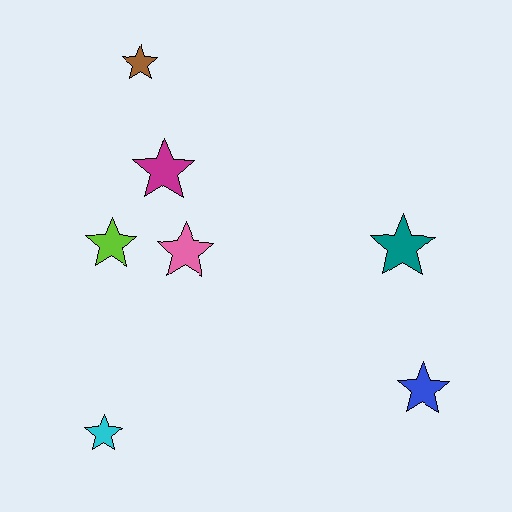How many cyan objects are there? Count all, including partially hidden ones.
There is 1 cyan object.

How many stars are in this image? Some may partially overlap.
There are 7 stars.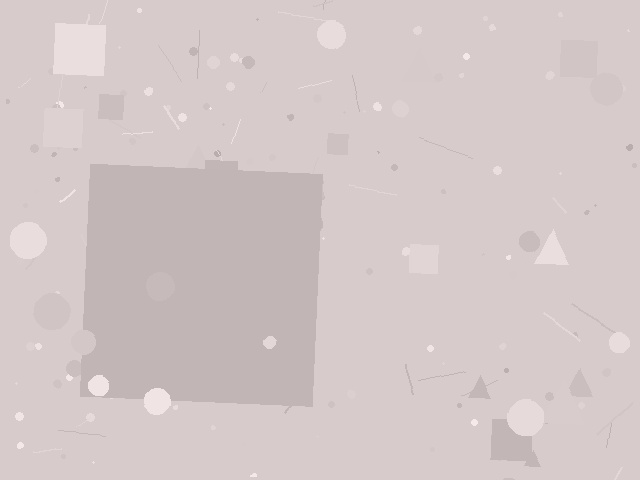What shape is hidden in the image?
A square is hidden in the image.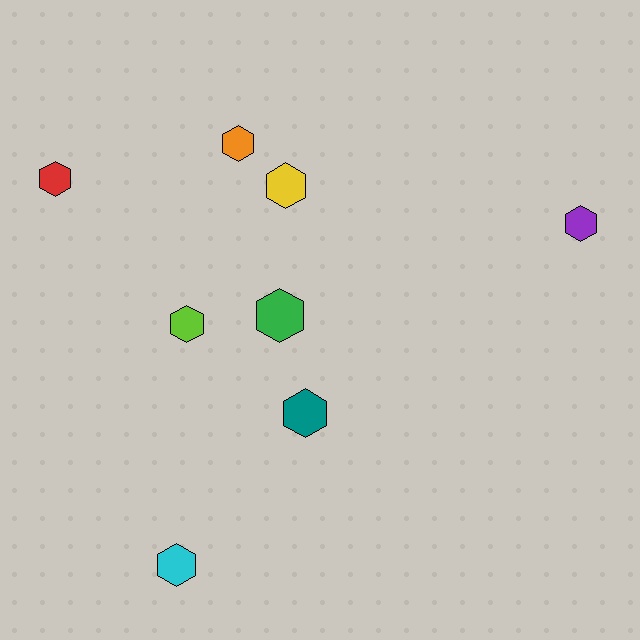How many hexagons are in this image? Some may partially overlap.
There are 8 hexagons.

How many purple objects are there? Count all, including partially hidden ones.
There is 1 purple object.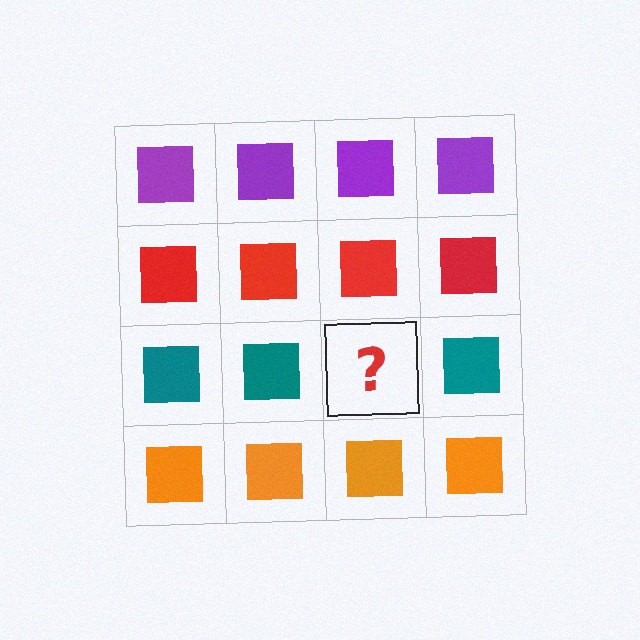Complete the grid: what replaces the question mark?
The question mark should be replaced with a teal square.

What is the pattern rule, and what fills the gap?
The rule is that each row has a consistent color. The gap should be filled with a teal square.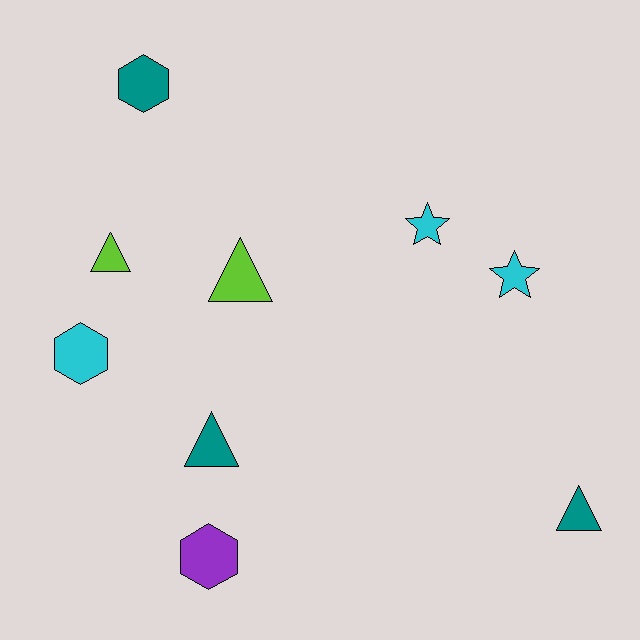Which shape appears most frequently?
Triangle, with 4 objects.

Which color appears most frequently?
Teal, with 3 objects.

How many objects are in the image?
There are 9 objects.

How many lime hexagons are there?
There are no lime hexagons.